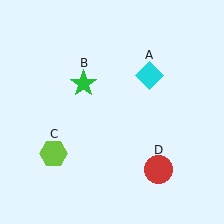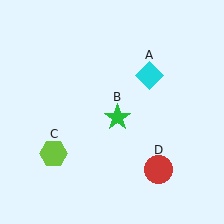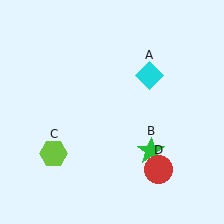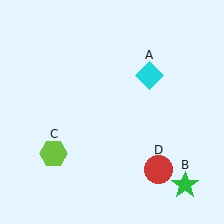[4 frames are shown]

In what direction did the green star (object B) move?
The green star (object B) moved down and to the right.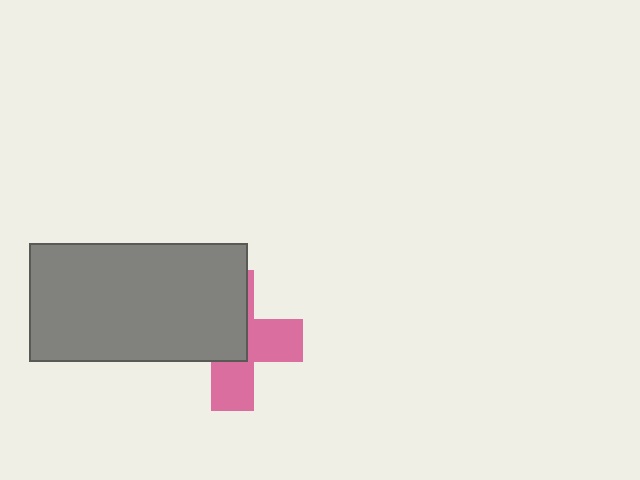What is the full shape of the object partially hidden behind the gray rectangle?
The partially hidden object is a pink cross.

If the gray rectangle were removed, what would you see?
You would see the complete pink cross.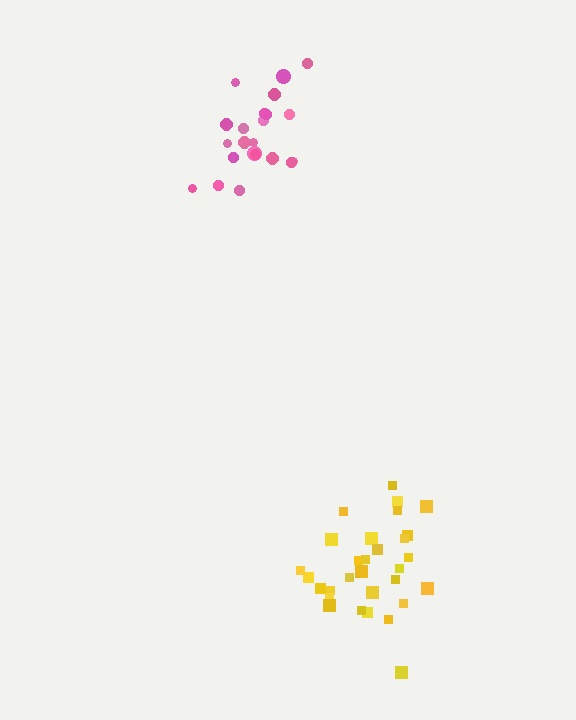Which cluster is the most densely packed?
Pink.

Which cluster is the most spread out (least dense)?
Yellow.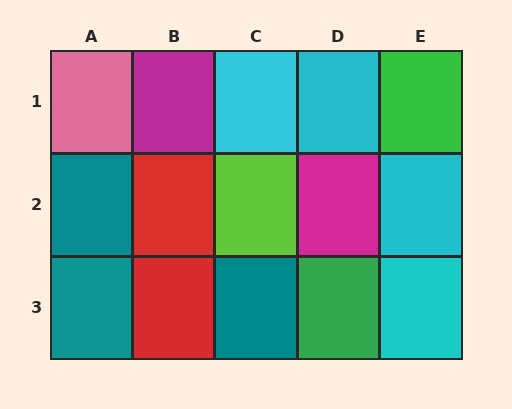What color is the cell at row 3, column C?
Teal.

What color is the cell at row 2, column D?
Magenta.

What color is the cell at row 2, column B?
Red.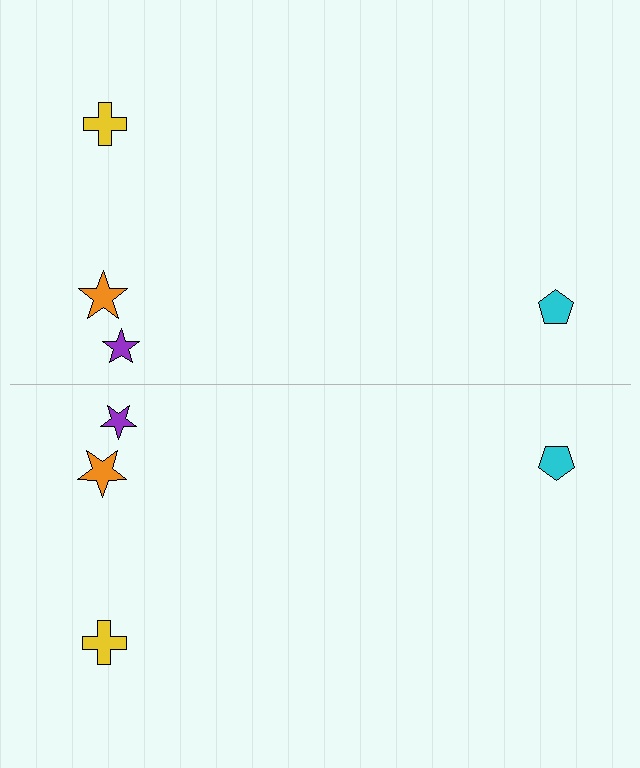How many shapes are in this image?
There are 8 shapes in this image.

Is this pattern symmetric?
Yes, this pattern has bilateral (reflection) symmetry.